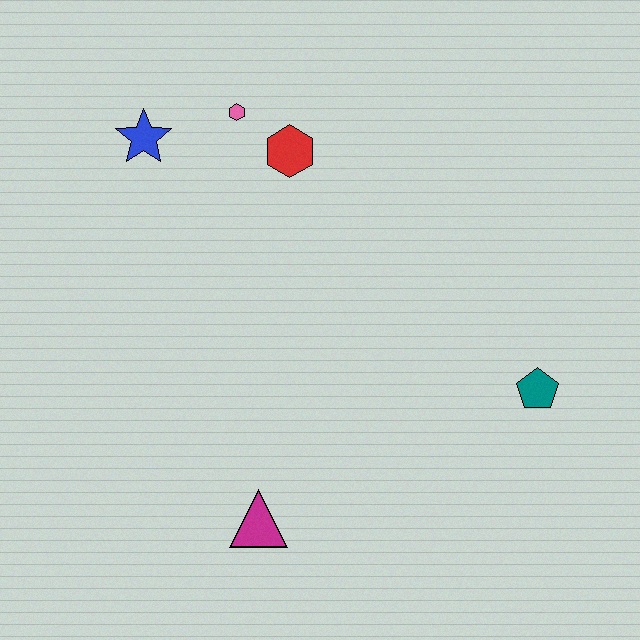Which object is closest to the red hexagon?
The pink hexagon is closest to the red hexagon.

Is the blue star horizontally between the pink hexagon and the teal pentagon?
No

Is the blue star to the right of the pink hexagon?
No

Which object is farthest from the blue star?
The teal pentagon is farthest from the blue star.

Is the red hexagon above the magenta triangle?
Yes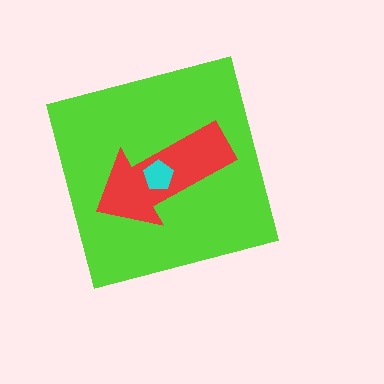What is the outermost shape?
The lime square.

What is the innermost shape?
The cyan pentagon.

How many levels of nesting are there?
3.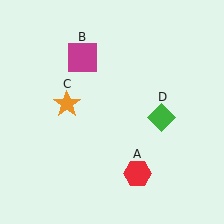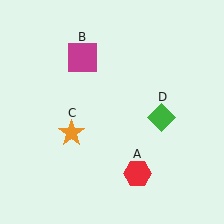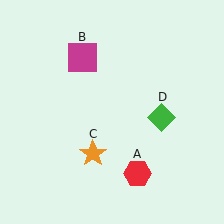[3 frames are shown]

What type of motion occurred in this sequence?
The orange star (object C) rotated counterclockwise around the center of the scene.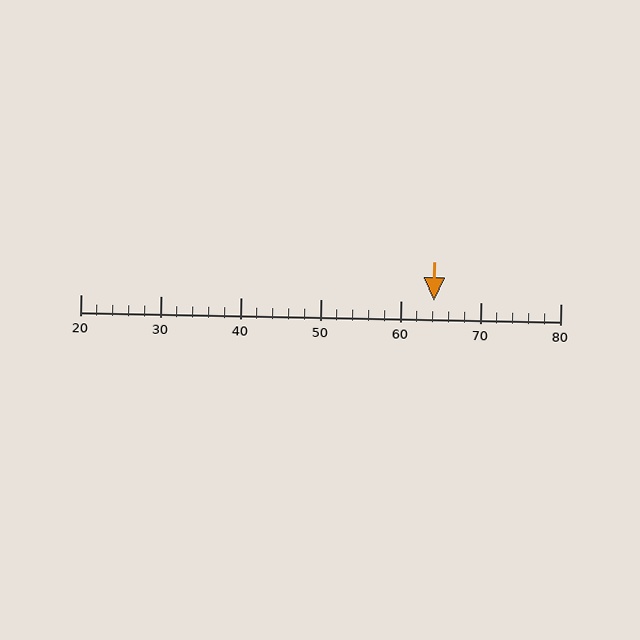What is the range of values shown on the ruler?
The ruler shows values from 20 to 80.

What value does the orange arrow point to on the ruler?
The orange arrow points to approximately 64.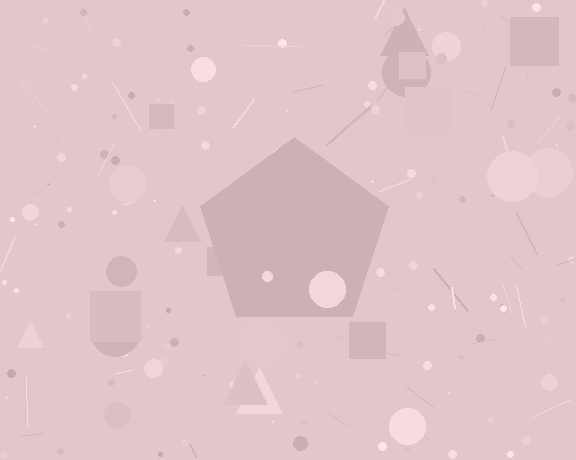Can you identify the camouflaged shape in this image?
The camouflaged shape is a pentagon.